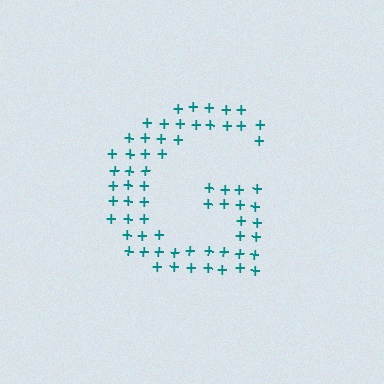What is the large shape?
The large shape is the letter G.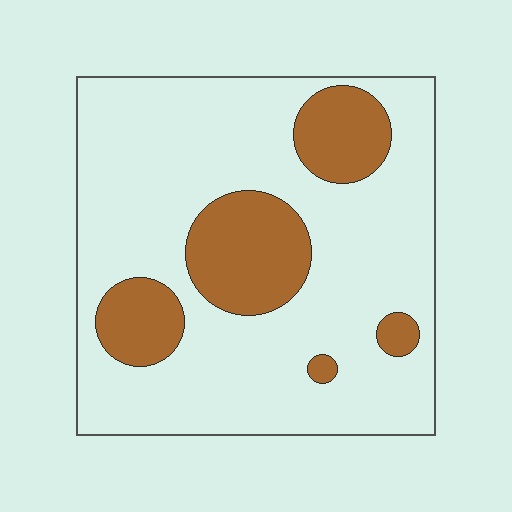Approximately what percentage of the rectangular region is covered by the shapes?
Approximately 20%.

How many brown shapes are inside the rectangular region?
5.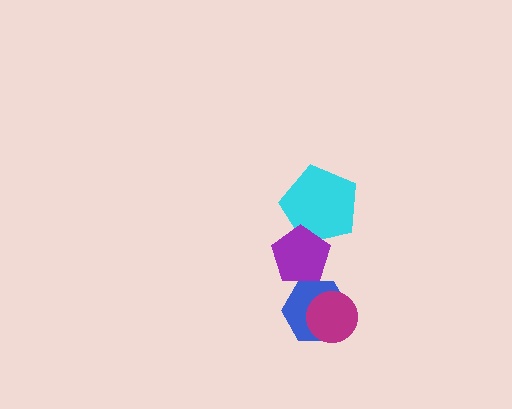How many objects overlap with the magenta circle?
1 object overlaps with the magenta circle.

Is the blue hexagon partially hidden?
Yes, it is partially covered by another shape.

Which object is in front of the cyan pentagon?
The purple pentagon is in front of the cyan pentagon.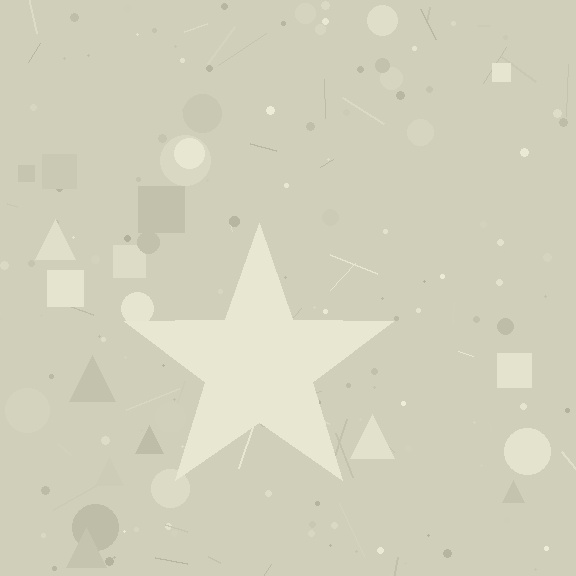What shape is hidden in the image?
A star is hidden in the image.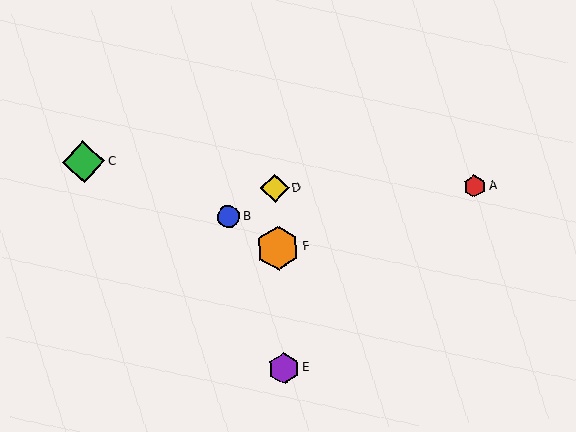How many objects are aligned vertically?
3 objects (D, E, F) are aligned vertically.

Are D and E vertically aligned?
Yes, both are at x≈275.